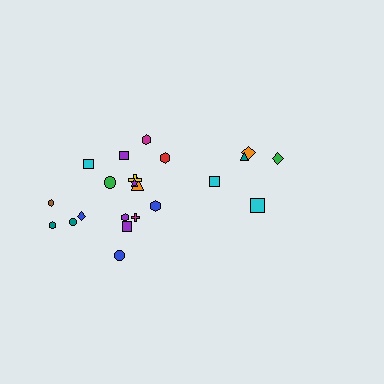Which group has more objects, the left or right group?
The left group.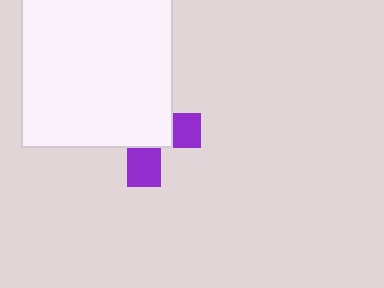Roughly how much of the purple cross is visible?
A small part of it is visible (roughly 35%).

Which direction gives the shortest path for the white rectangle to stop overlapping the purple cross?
Moving toward the upper-left gives the shortest separation.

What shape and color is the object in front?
The object in front is a white rectangle.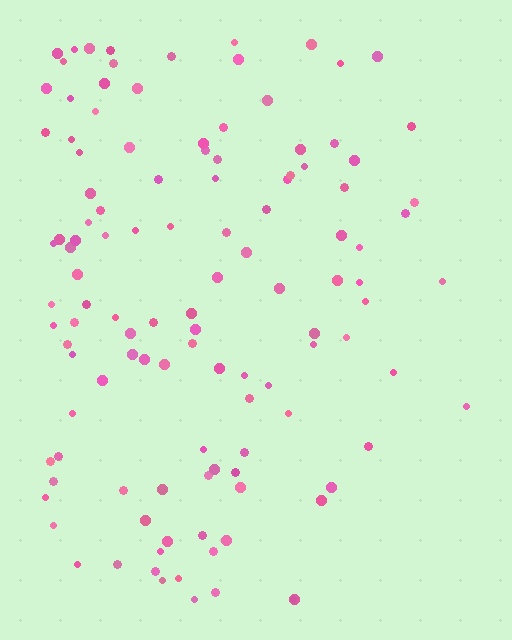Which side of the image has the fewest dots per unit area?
The right.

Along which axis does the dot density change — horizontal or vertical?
Horizontal.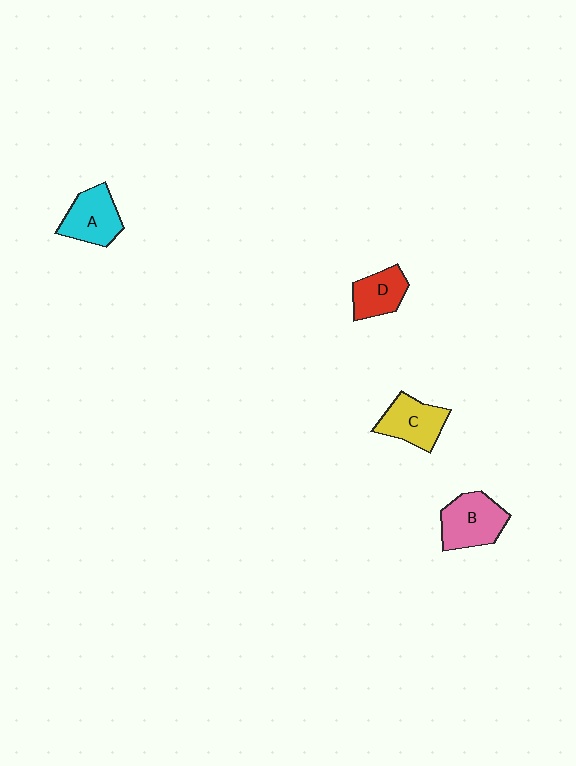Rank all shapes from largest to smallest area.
From largest to smallest: B (pink), A (cyan), C (yellow), D (red).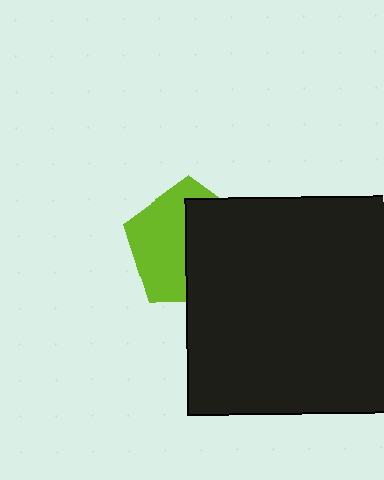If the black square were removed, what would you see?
You would see the complete lime pentagon.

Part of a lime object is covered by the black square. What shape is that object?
It is a pentagon.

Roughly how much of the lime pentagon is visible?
About half of it is visible (roughly 49%).